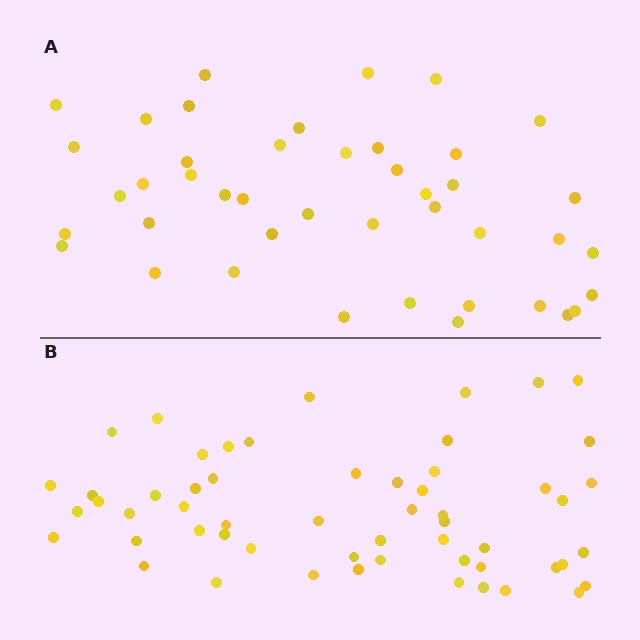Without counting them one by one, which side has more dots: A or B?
Region B (the bottom region) has more dots.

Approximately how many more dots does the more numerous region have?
Region B has approximately 15 more dots than region A.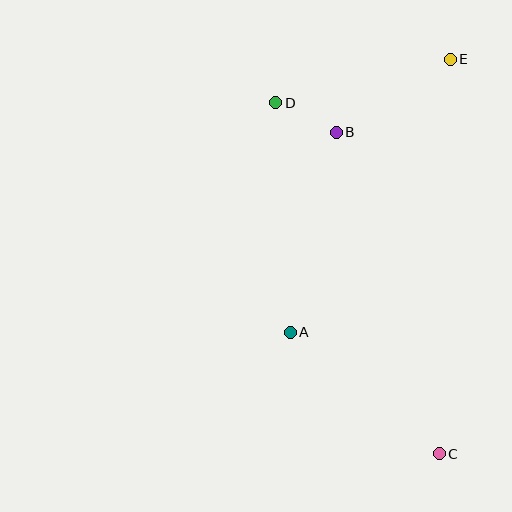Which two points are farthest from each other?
Points C and E are farthest from each other.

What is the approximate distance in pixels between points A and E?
The distance between A and E is approximately 317 pixels.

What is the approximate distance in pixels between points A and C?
The distance between A and C is approximately 192 pixels.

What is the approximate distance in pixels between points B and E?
The distance between B and E is approximately 135 pixels.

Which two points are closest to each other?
Points B and D are closest to each other.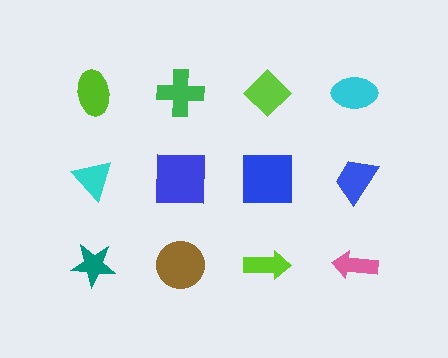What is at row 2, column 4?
A blue trapezoid.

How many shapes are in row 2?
4 shapes.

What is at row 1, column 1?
A lime ellipse.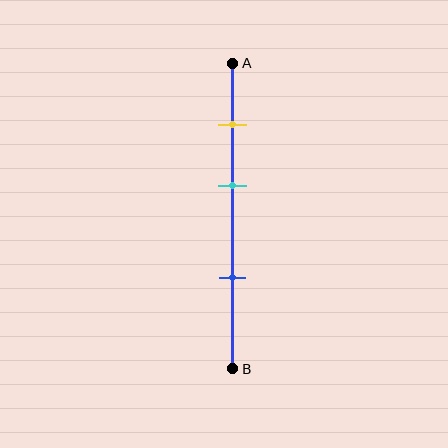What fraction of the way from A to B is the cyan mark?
The cyan mark is approximately 40% (0.4) of the way from A to B.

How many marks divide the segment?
There are 3 marks dividing the segment.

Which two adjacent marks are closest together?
The yellow and cyan marks are the closest adjacent pair.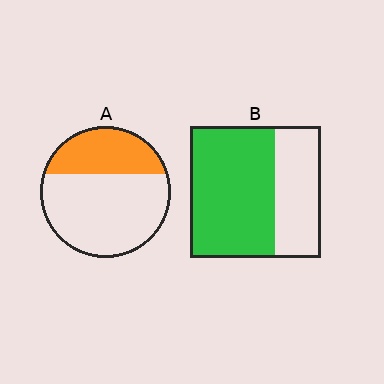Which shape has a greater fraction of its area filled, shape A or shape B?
Shape B.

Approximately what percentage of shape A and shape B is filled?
A is approximately 35% and B is approximately 65%.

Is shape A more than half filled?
No.